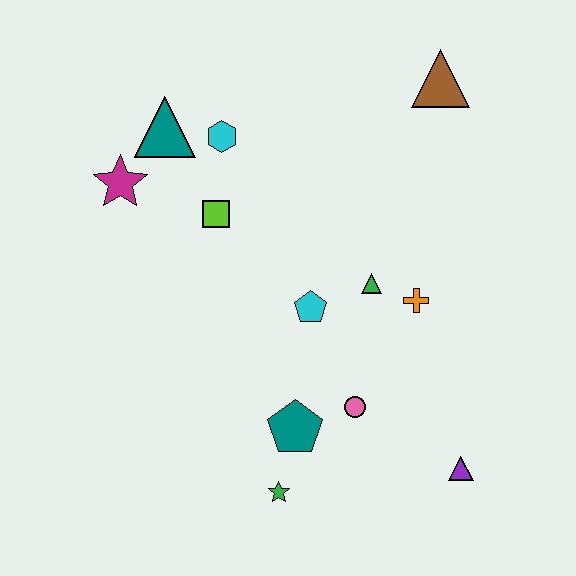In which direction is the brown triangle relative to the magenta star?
The brown triangle is to the right of the magenta star.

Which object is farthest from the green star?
The brown triangle is farthest from the green star.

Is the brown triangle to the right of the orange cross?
Yes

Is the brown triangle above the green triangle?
Yes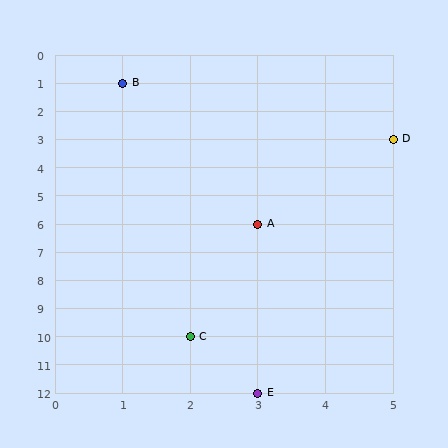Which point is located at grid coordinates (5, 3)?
Point D is at (5, 3).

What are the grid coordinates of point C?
Point C is at grid coordinates (2, 10).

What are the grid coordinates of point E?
Point E is at grid coordinates (3, 12).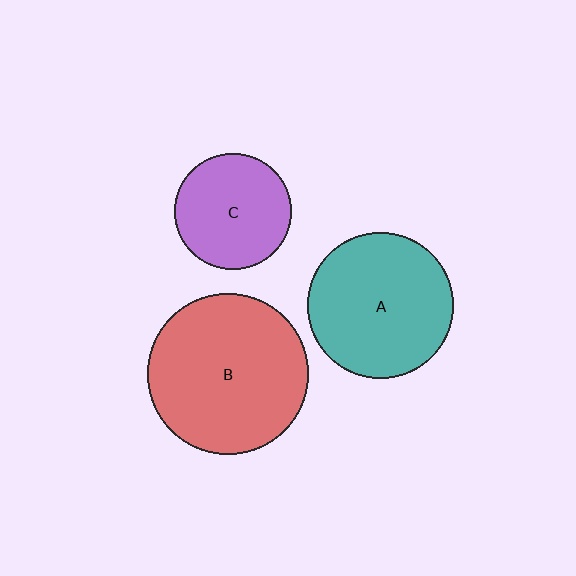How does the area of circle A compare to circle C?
Approximately 1.6 times.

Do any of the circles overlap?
No, none of the circles overlap.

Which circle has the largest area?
Circle B (red).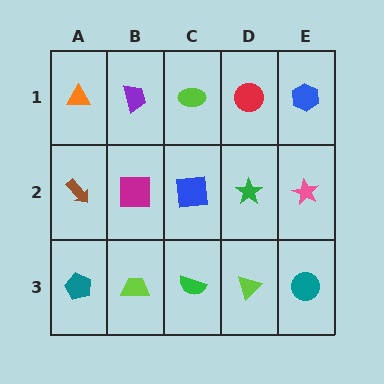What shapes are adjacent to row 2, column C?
A lime ellipse (row 1, column C), a green semicircle (row 3, column C), a magenta square (row 2, column B), a green star (row 2, column D).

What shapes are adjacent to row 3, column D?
A green star (row 2, column D), a green semicircle (row 3, column C), a teal circle (row 3, column E).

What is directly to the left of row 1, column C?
A purple trapezoid.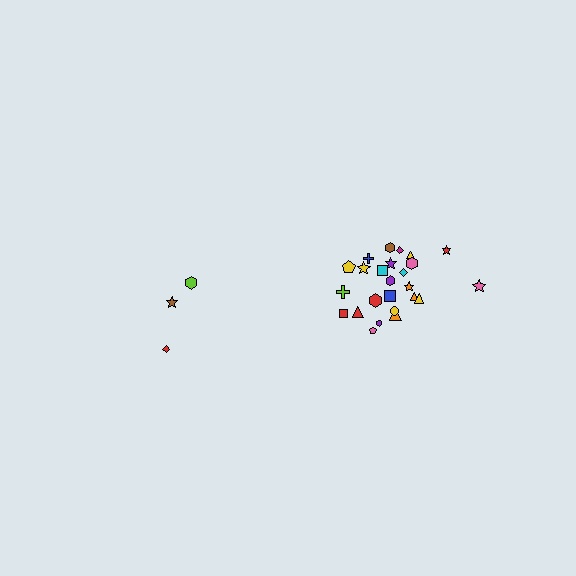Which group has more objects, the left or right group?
The right group.